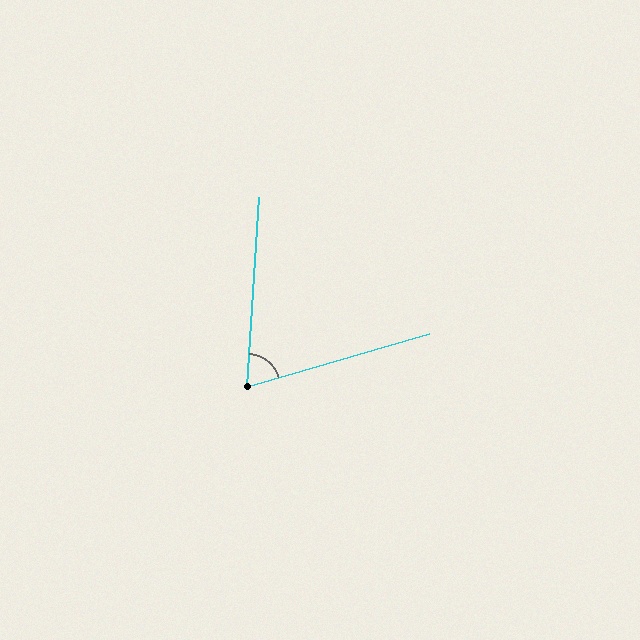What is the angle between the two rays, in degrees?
Approximately 70 degrees.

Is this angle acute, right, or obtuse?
It is acute.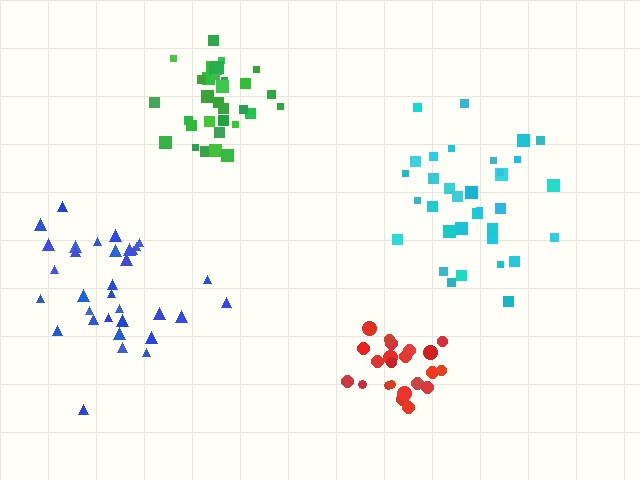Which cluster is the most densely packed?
Red.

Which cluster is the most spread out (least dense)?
Blue.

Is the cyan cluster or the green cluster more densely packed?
Green.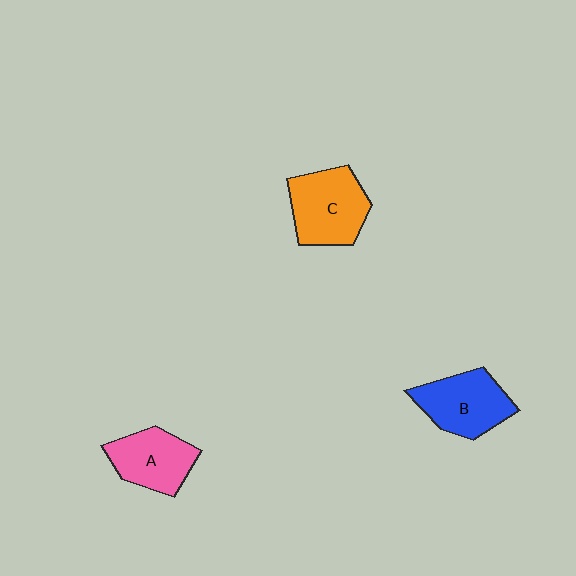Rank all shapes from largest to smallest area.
From largest to smallest: C (orange), B (blue), A (pink).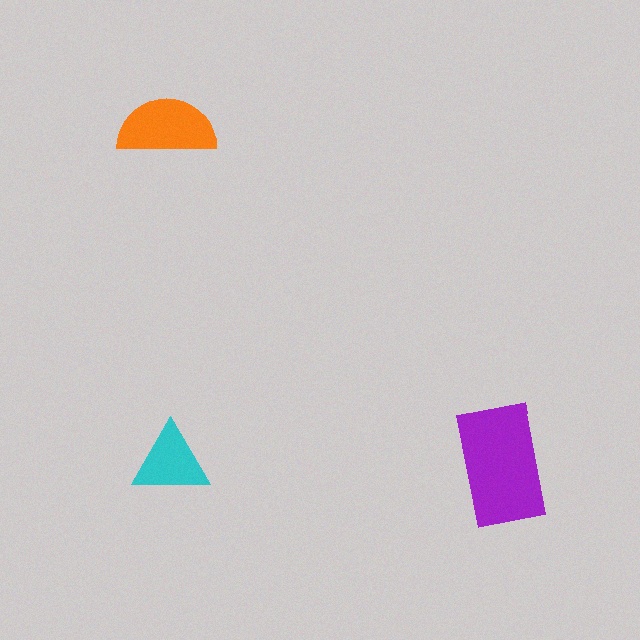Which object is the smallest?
The cyan triangle.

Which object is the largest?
The purple rectangle.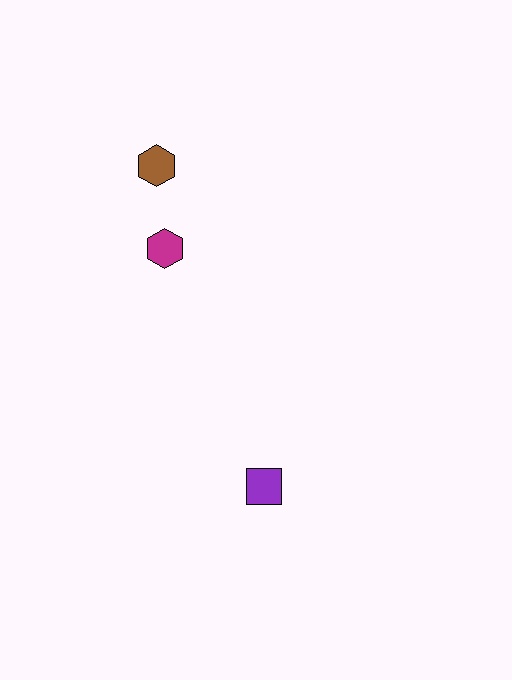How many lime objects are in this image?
There are no lime objects.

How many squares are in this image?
There is 1 square.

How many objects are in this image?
There are 3 objects.